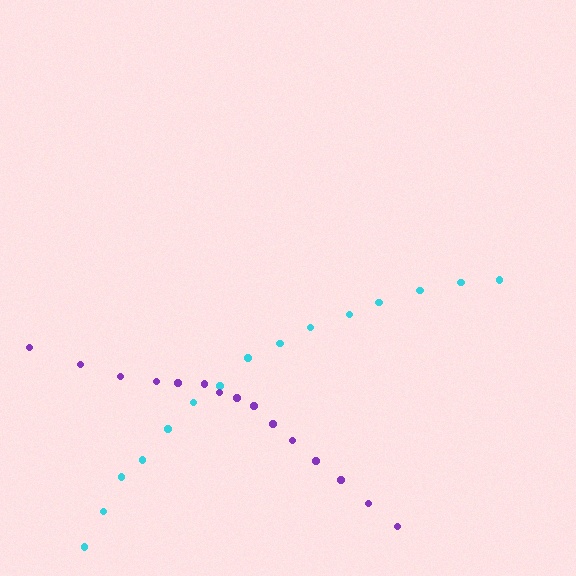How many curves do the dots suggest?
There are 2 distinct paths.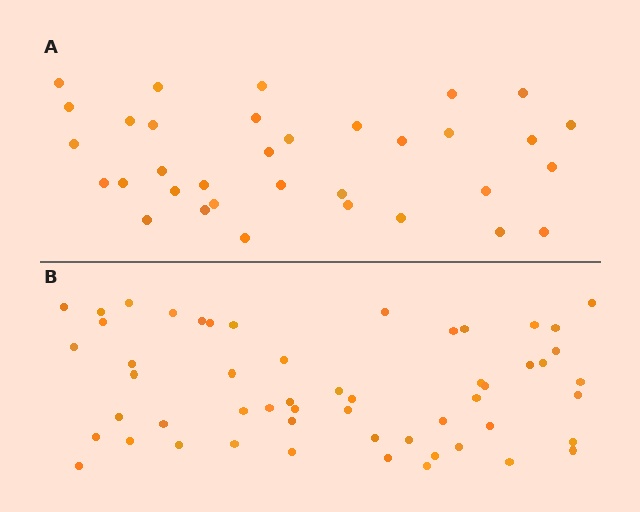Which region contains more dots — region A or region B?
Region B (the bottom region) has more dots.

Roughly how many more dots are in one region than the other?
Region B has approximately 20 more dots than region A.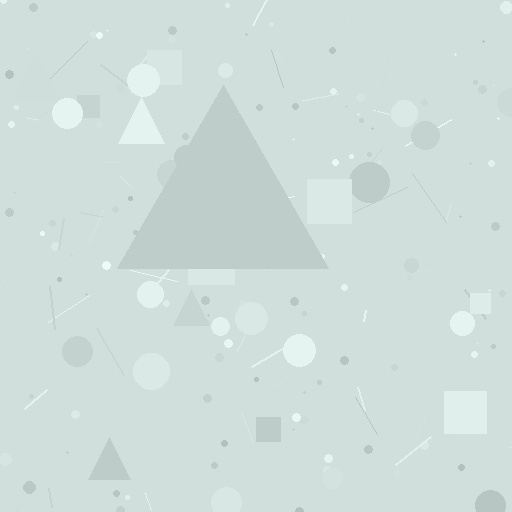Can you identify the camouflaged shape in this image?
The camouflaged shape is a triangle.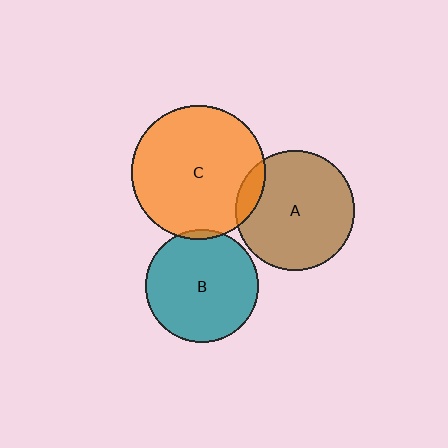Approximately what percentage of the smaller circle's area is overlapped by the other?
Approximately 10%.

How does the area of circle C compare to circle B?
Approximately 1.4 times.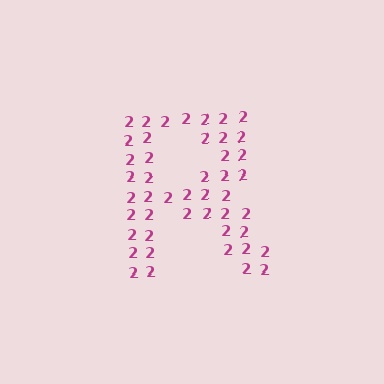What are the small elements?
The small elements are digit 2's.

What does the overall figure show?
The overall figure shows the letter R.